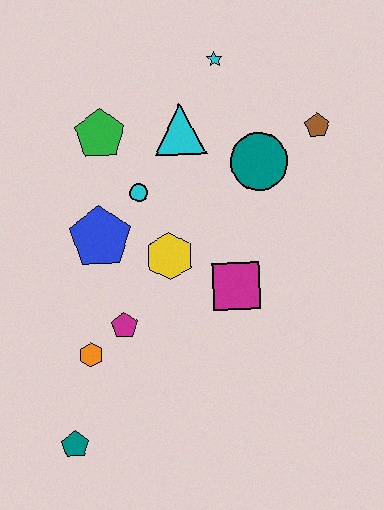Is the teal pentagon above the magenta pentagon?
No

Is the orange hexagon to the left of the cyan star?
Yes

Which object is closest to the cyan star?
The cyan triangle is closest to the cyan star.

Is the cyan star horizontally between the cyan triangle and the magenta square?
Yes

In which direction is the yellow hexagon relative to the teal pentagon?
The yellow hexagon is above the teal pentagon.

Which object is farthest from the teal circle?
The teal pentagon is farthest from the teal circle.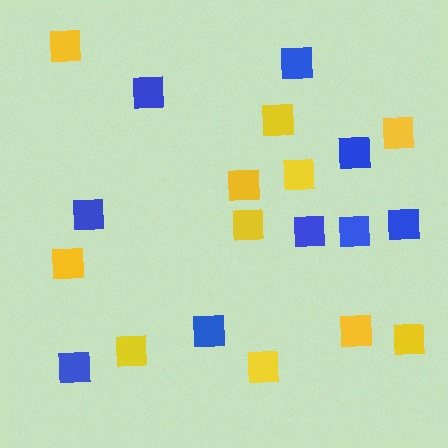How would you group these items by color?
There are 2 groups: one group of blue squares (9) and one group of yellow squares (11).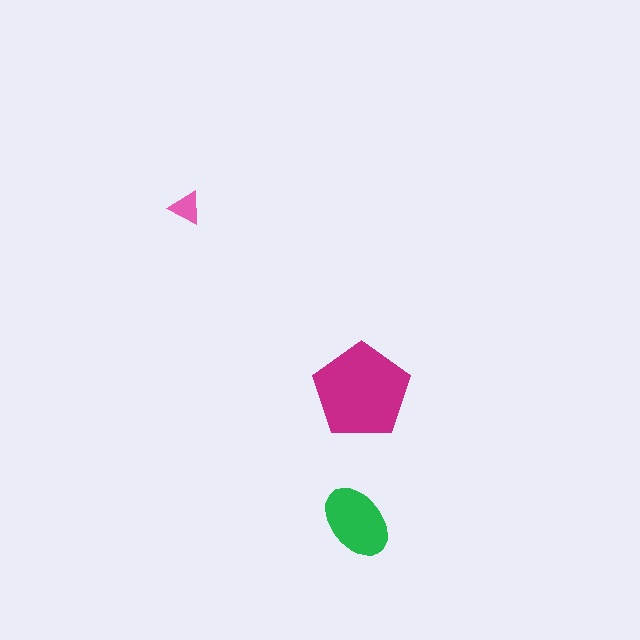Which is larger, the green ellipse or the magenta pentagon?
The magenta pentagon.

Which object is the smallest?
The pink triangle.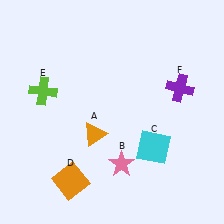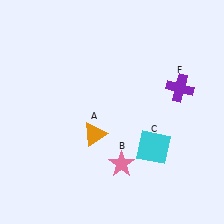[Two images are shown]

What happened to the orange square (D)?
The orange square (D) was removed in Image 2. It was in the bottom-left area of Image 1.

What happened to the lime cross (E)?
The lime cross (E) was removed in Image 2. It was in the top-left area of Image 1.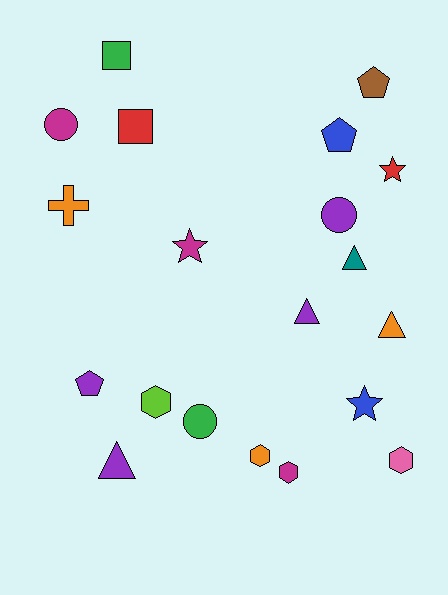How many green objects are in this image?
There are 2 green objects.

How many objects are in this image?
There are 20 objects.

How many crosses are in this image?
There is 1 cross.